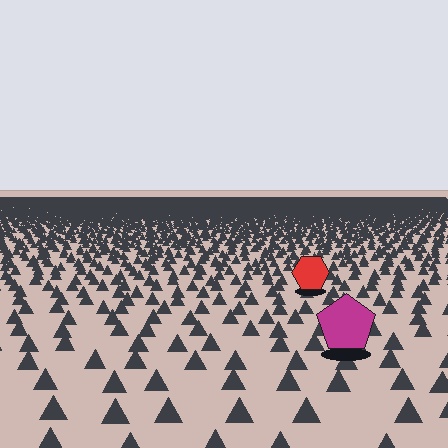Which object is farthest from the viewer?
The red hexagon is farthest from the viewer. It appears smaller and the ground texture around it is denser.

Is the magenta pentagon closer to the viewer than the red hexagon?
Yes. The magenta pentagon is closer — you can tell from the texture gradient: the ground texture is coarser near it.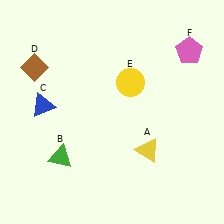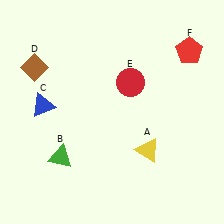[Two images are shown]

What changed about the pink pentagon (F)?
In Image 1, F is pink. In Image 2, it changed to red.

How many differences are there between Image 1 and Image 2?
There are 2 differences between the two images.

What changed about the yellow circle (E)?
In Image 1, E is yellow. In Image 2, it changed to red.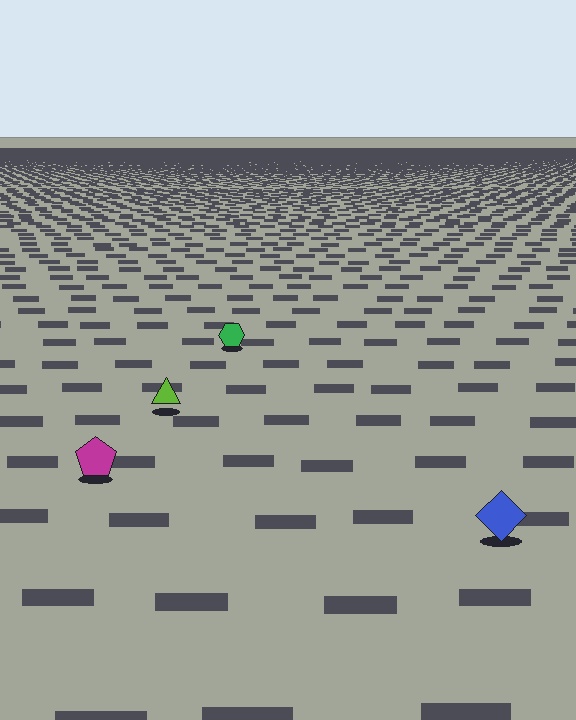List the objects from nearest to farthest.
From nearest to farthest: the blue diamond, the magenta pentagon, the lime triangle, the green hexagon.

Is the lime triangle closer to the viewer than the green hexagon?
Yes. The lime triangle is closer — you can tell from the texture gradient: the ground texture is coarser near it.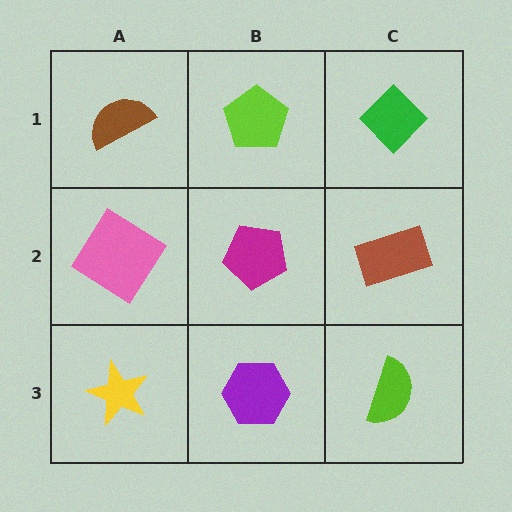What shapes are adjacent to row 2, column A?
A brown semicircle (row 1, column A), a yellow star (row 3, column A), a magenta pentagon (row 2, column B).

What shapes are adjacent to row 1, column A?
A pink diamond (row 2, column A), a lime pentagon (row 1, column B).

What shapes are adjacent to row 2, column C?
A green diamond (row 1, column C), a lime semicircle (row 3, column C), a magenta pentagon (row 2, column B).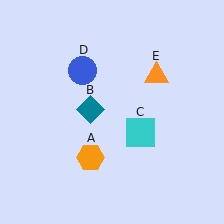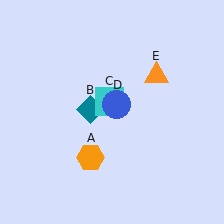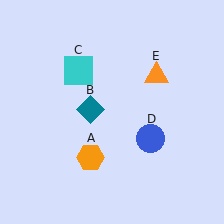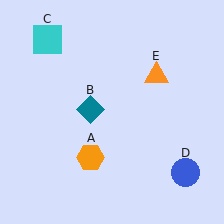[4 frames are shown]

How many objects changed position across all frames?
2 objects changed position: cyan square (object C), blue circle (object D).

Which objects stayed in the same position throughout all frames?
Orange hexagon (object A) and teal diamond (object B) and orange triangle (object E) remained stationary.